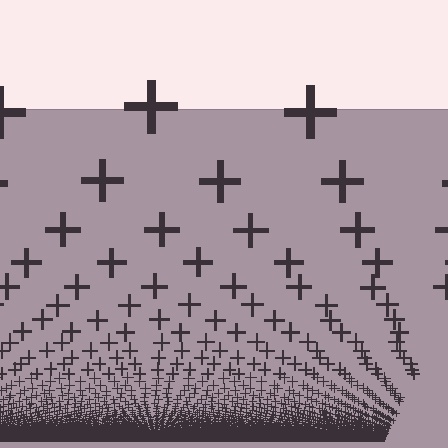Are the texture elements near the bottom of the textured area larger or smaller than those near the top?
Smaller. The gradient is inverted — elements near the bottom are smaller and denser.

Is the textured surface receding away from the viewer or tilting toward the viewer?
The surface appears to tilt toward the viewer. Texture elements get larger and sparser toward the top.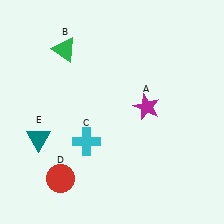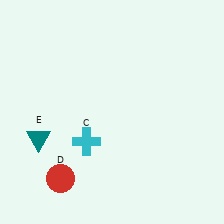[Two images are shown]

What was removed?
The magenta star (A), the green triangle (B) were removed in Image 2.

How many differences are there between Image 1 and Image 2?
There are 2 differences between the two images.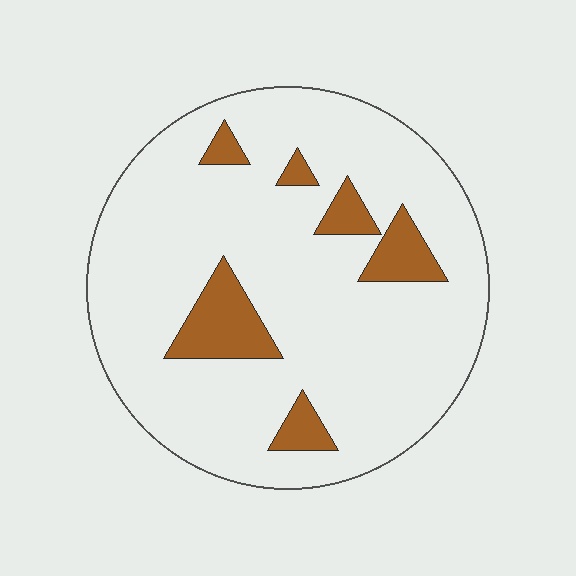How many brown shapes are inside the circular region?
6.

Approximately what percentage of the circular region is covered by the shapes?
Approximately 15%.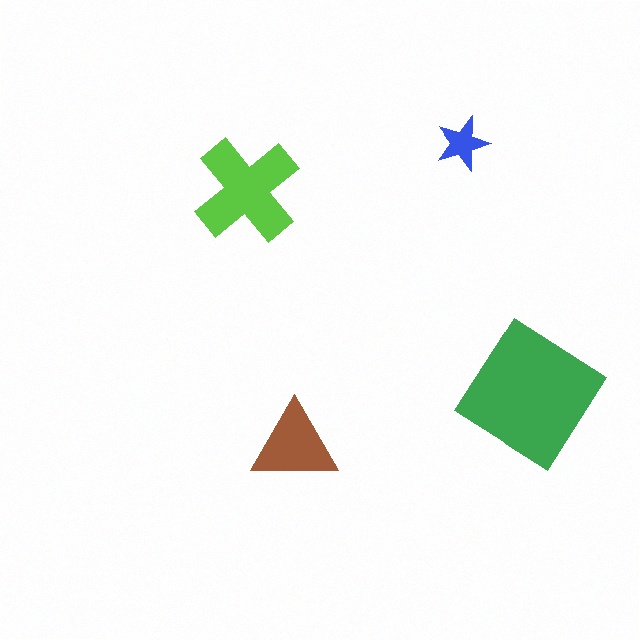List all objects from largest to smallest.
The green diamond, the lime cross, the brown triangle, the blue star.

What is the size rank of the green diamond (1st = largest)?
1st.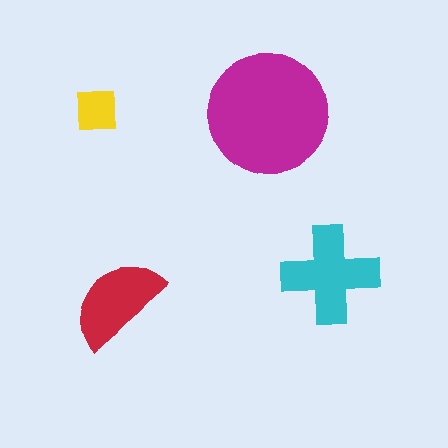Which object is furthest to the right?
The cyan cross is rightmost.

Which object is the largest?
The magenta circle.